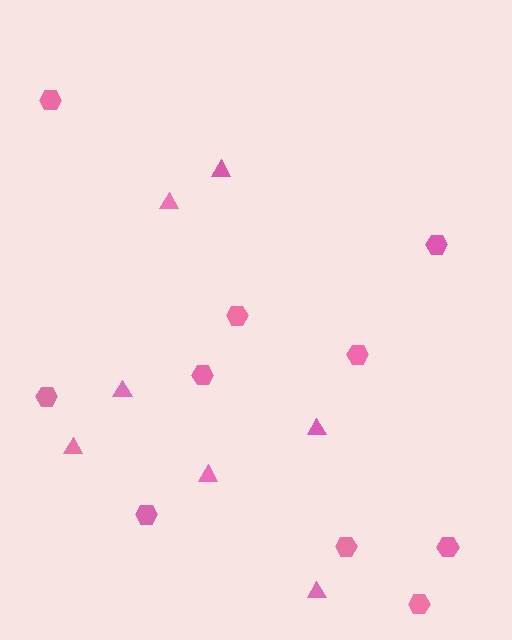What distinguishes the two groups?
There are 2 groups: one group of hexagons (10) and one group of triangles (7).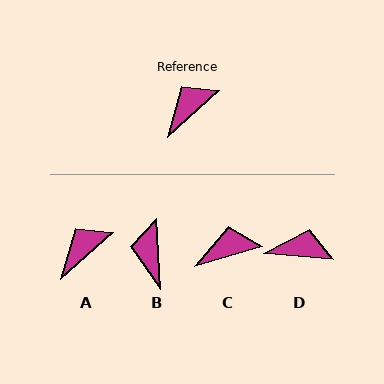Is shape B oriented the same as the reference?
No, it is off by about 51 degrees.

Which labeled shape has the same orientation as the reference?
A.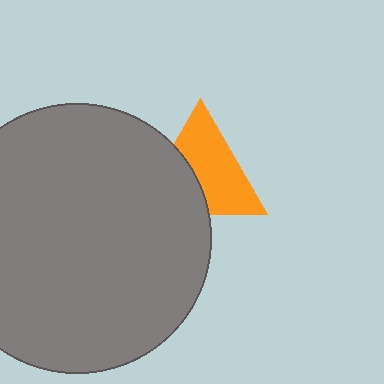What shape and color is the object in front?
The object in front is a gray circle.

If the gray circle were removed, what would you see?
You would see the complete orange triangle.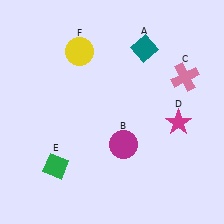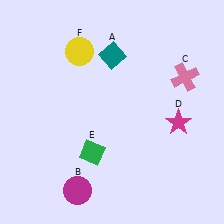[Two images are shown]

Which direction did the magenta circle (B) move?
The magenta circle (B) moved down.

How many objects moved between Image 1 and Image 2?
3 objects moved between the two images.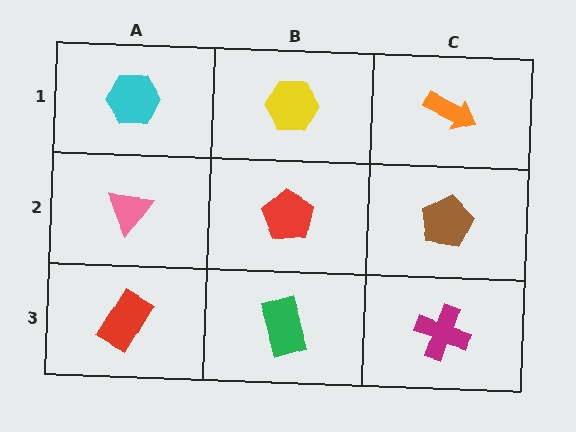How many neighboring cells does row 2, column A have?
3.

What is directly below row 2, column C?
A magenta cross.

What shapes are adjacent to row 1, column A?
A pink triangle (row 2, column A), a yellow hexagon (row 1, column B).